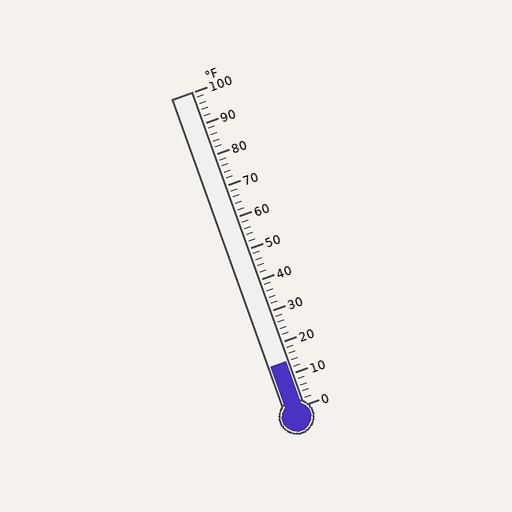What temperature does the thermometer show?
The thermometer shows approximately 14°F.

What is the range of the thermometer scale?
The thermometer scale ranges from 0°F to 100°F.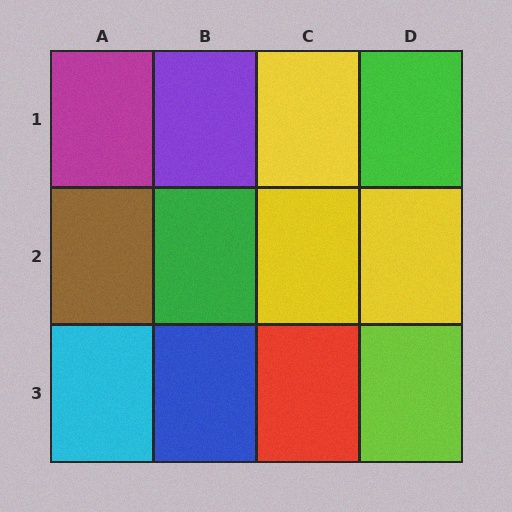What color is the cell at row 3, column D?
Lime.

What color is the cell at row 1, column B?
Purple.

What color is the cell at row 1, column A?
Magenta.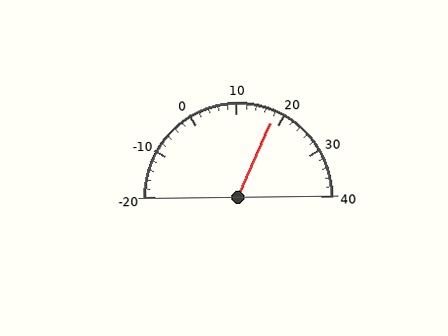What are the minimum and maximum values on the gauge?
The gauge ranges from -20 to 40.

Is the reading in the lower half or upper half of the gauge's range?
The reading is in the upper half of the range (-20 to 40).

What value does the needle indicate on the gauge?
The needle indicates approximately 18.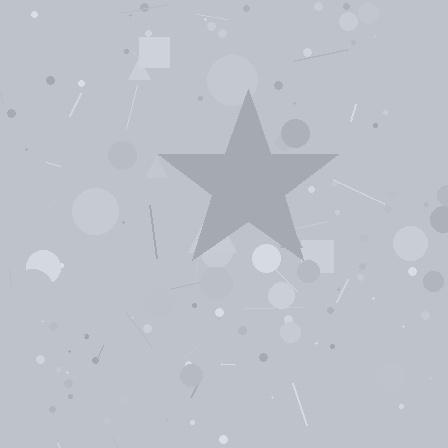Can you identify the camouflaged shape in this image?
The camouflaged shape is a star.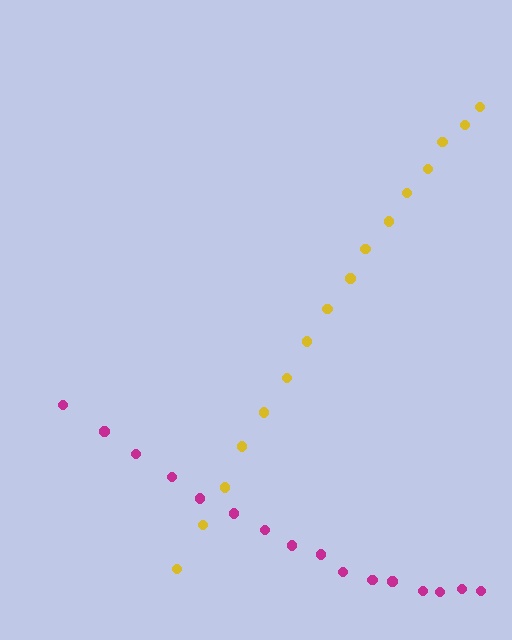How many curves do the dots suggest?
There are 2 distinct paths.